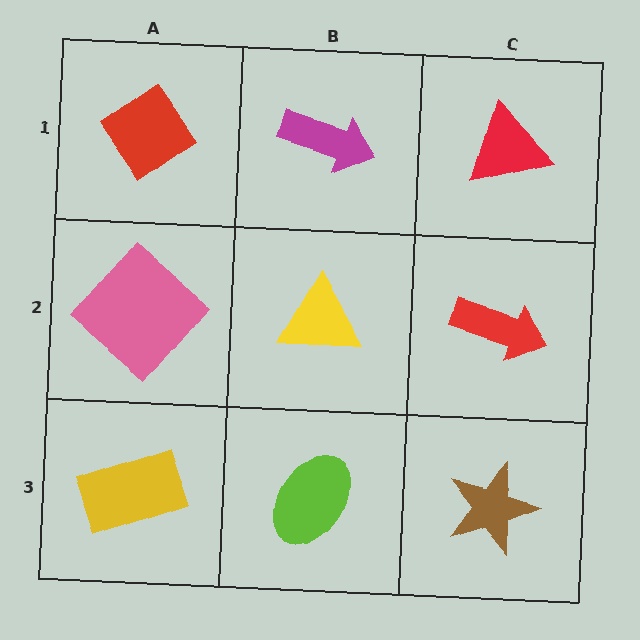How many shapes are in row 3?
3 shapes.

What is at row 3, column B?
A lime ellipse.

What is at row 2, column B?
A yellow triangle.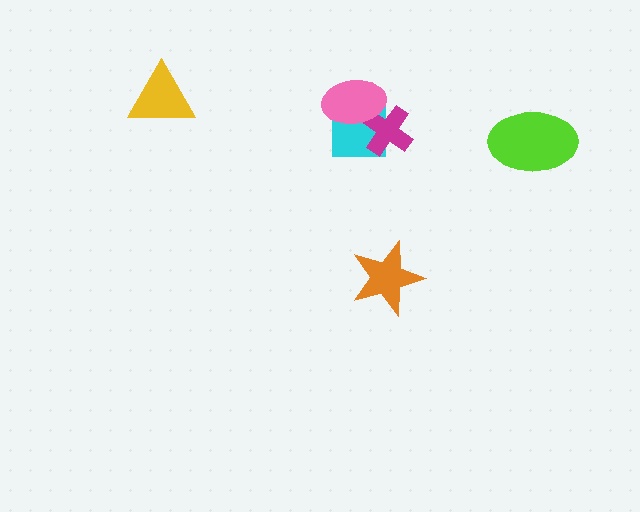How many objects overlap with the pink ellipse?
2 objects overlap with the pink ellipse.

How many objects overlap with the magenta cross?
2 objects overlap with the magenta cross.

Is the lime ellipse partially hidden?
No, no other shape covers it.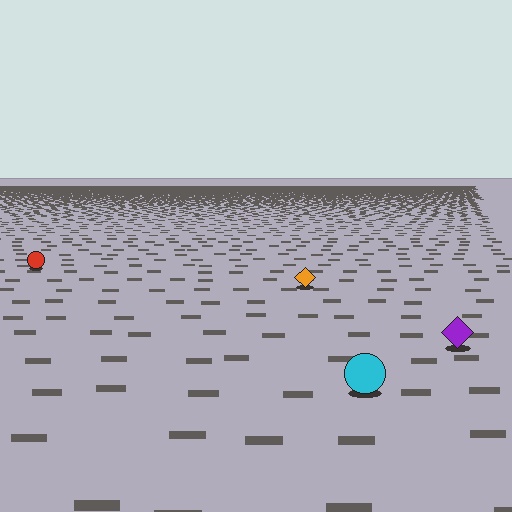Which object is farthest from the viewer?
The red circle is farthest from the viewer. It appears smaller and the ground texture around it is denser.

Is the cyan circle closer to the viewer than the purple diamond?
Yes. The cyan circle is closer — you can tell from the texture gradient: the ground texture is coarser near it.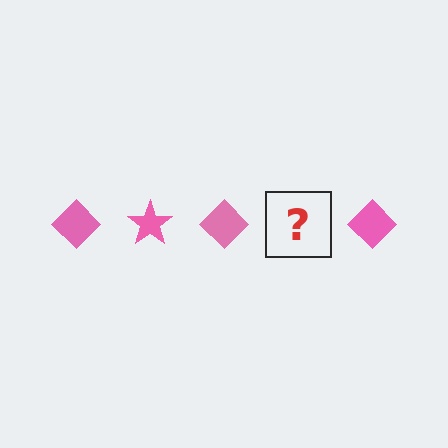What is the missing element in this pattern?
The missing element is a pink star.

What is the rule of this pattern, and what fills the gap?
The rule is that the pattern cycles through diamond, star shapes in pink. The gap should be filled with a pink star.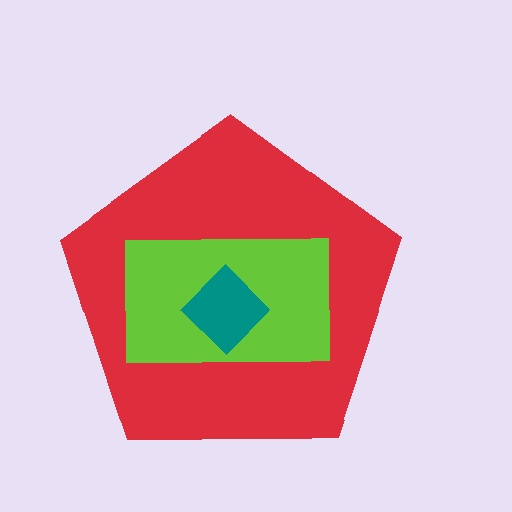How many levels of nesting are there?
3.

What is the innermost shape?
The teal diamond.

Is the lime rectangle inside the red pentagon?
Yes.